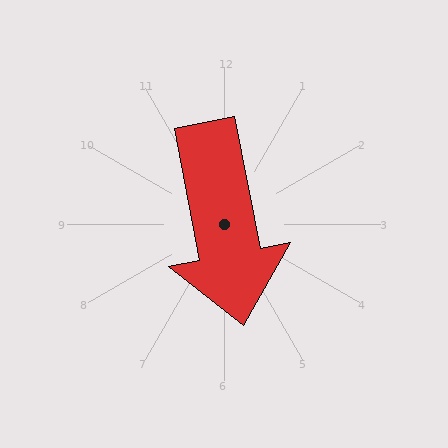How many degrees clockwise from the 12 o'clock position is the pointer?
Approximately 169 degrees.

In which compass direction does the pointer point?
South.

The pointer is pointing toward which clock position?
Roughly 6 o'clock.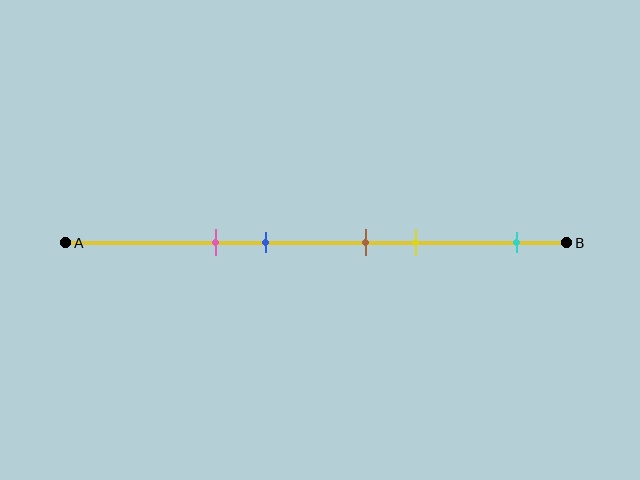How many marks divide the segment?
There are 5 marks dividing the segment.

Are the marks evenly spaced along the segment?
No, the marks are not evenly spaced.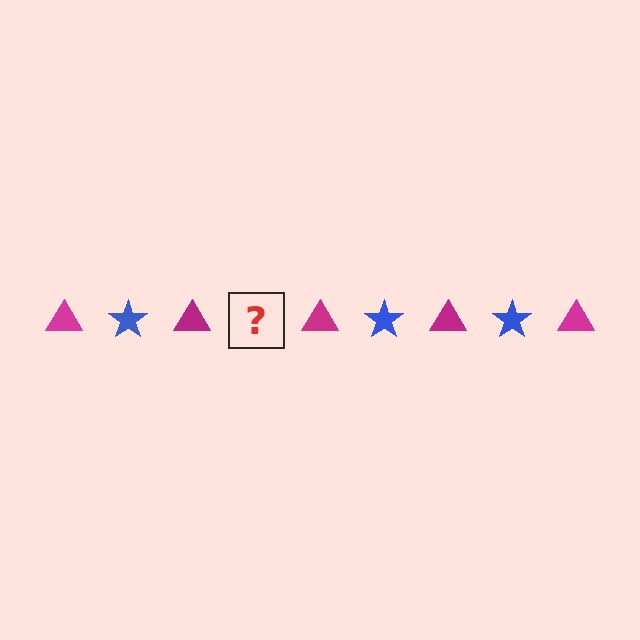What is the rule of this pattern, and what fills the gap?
The rule is that the pattern alternates between magenta triangle and blue star. The gap should be filled with a blue star.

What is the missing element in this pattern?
The missing element is a blue star.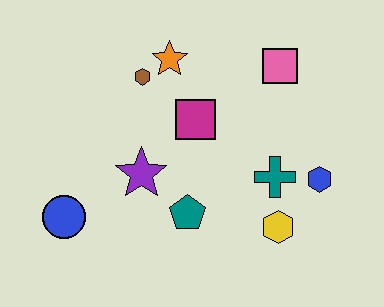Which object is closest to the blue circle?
The purple star is closest to the blue circle.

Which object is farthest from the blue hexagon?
The blue circle is farthest from the blue hexagon.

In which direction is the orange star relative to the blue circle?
The orange star is above the blue circle.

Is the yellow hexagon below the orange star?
Yes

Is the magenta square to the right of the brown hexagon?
Yes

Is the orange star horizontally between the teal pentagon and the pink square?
No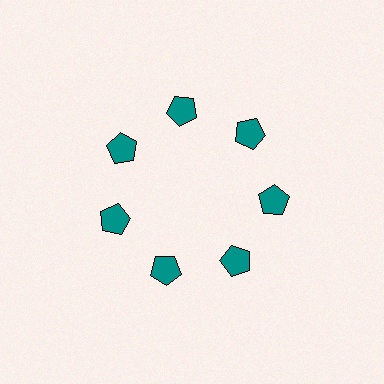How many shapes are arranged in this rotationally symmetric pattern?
There are 7 shapes, arranged in 7 groups of 1.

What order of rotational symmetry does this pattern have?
This pattern has 7-fold rotational symmetry.